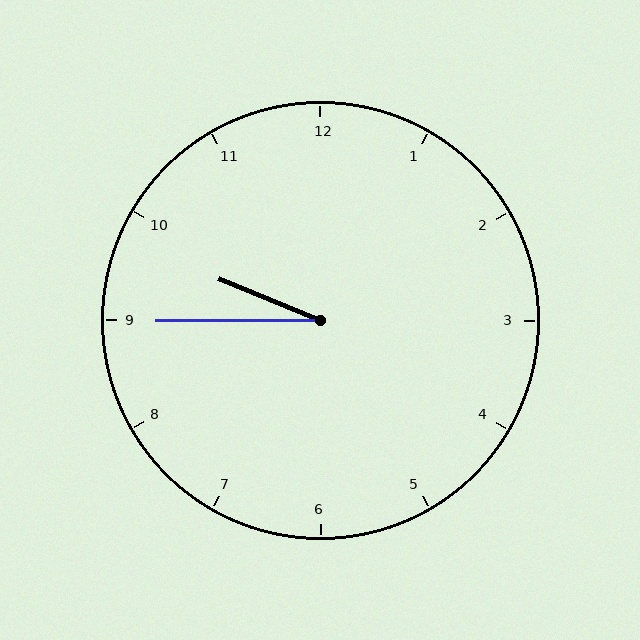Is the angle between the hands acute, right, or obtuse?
It is acute.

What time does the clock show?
9:45.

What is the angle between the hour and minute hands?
Approximately 22 degrees.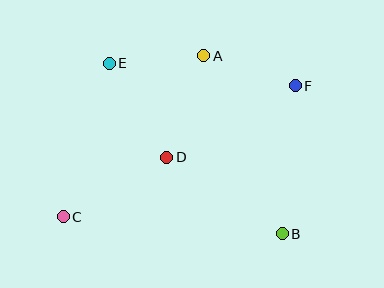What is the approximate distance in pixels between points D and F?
The distance between D and F is approximately 147 pixels.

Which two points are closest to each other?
Points A and E are closest to each other.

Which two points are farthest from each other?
Points C and F are farthest from each other.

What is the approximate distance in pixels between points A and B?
The distance between A and B is approximately 195 pixels.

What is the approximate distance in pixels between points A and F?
The distance between A and F is approximately 97 pixels.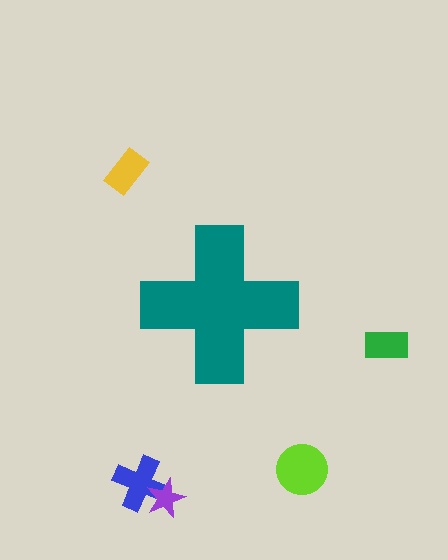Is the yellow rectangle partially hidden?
No, the yellow rectangle is fully visible.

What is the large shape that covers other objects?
A teal cross.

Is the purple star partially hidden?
No, the purple star is fully visible.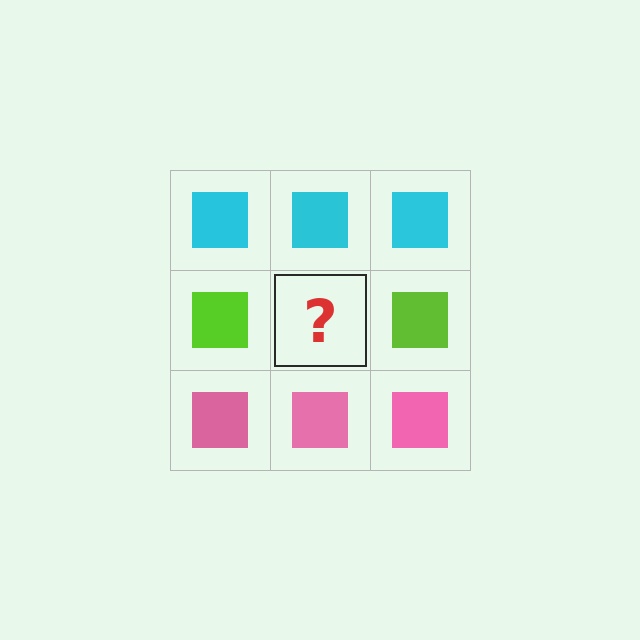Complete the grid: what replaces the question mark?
The question mark should be replaced with a lime square.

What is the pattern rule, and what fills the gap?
The rule is that each row has a consistent color. The gap should be filled with a lime square.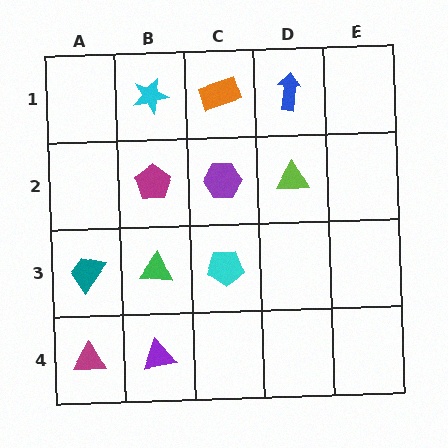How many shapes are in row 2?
3 shapes.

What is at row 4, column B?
A purple triangle.